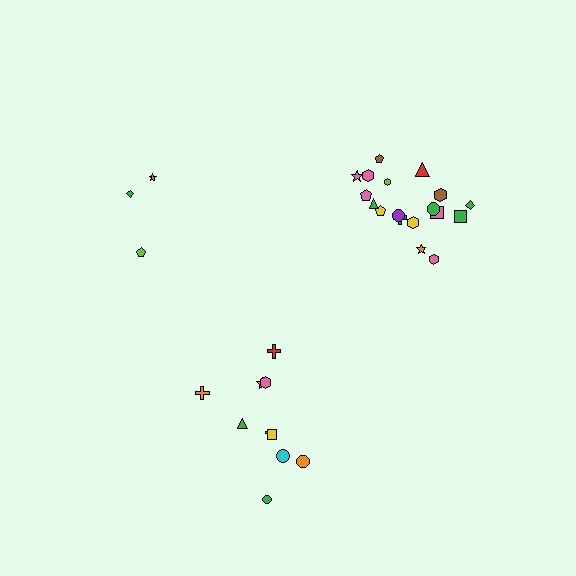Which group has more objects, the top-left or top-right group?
The top-right group.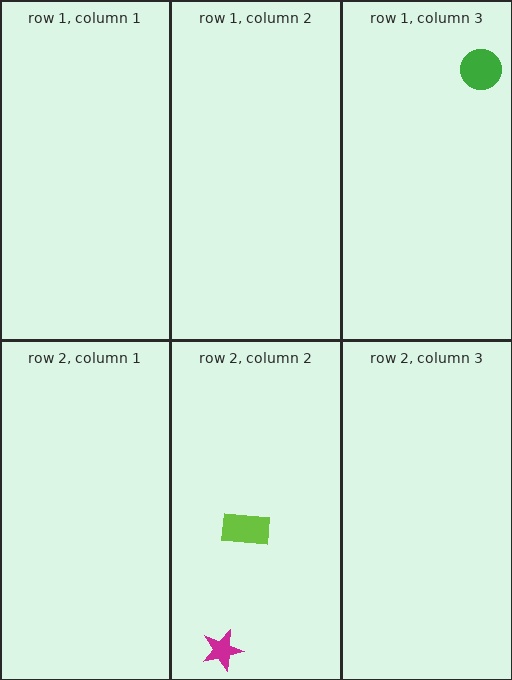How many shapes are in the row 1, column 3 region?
1.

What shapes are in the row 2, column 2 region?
The lime rectangle, the magenta star.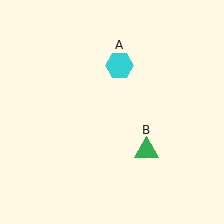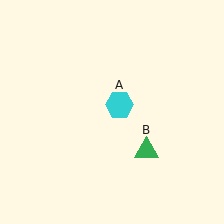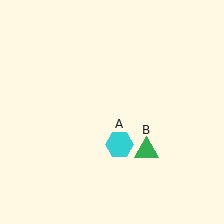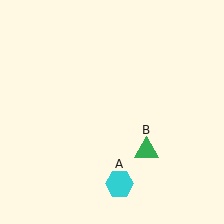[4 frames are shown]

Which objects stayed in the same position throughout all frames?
Green triangle (object B) remained stationary.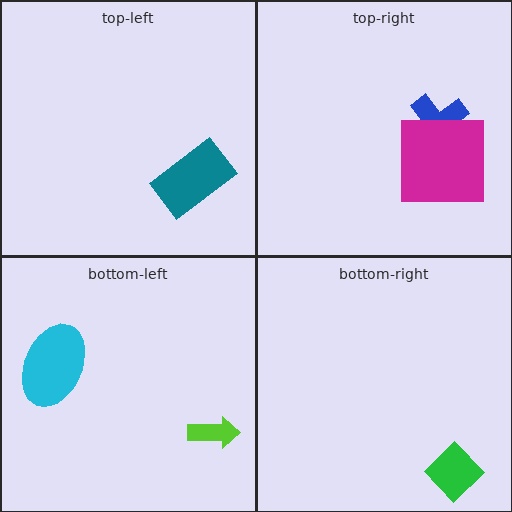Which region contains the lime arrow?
The bottom-left region.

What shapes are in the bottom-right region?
The green diamond.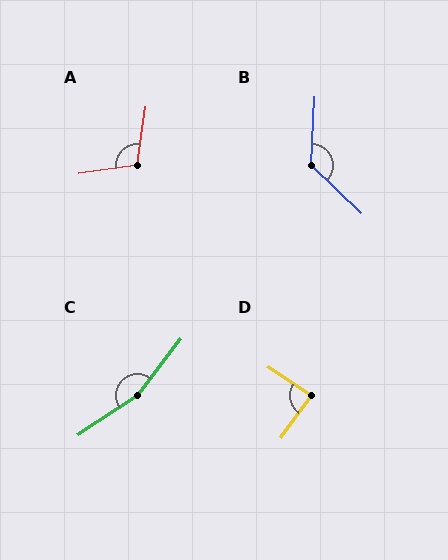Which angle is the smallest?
D, at approximately 88 degrees.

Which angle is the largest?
C, at approximately 161 degrees.